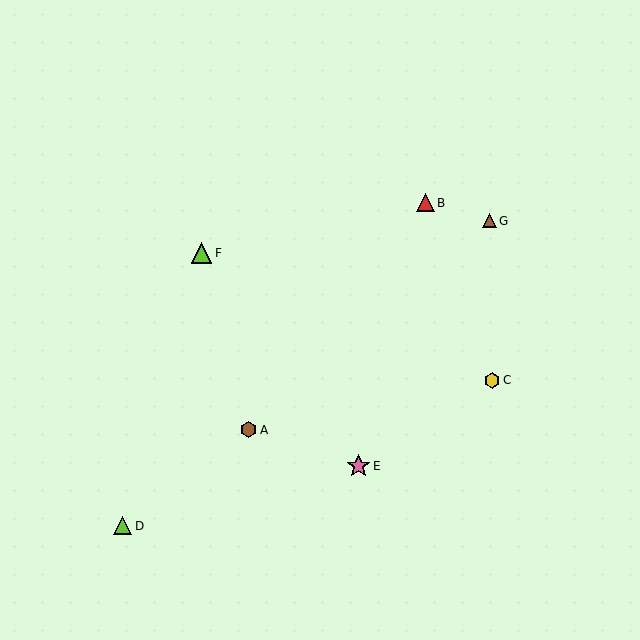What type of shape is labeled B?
Shape B is a red triangle.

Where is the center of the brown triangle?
The center of the brown triangle is at (490, 221).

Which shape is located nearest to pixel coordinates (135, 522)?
The lime triangle (labeled D) at (122, 526) is nearest to that location.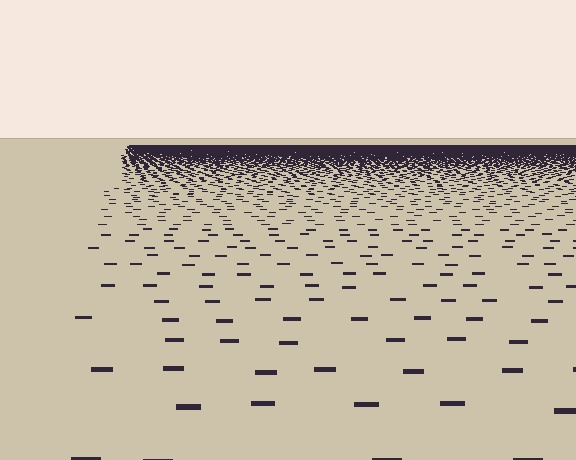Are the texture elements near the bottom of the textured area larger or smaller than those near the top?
Larger. Near the bottom, elements are closer to the viewer and appear at a bigger on-screen size.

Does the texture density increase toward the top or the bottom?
Density increases toward the top.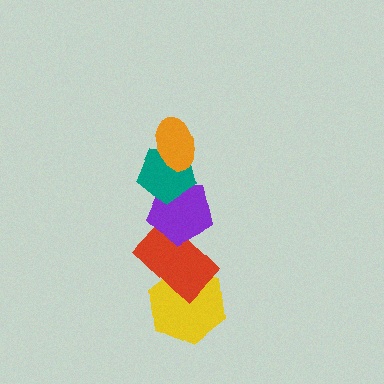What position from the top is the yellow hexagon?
The yellow hexagon is 5th from the top.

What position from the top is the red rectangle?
The red rectangle is 4th from the top.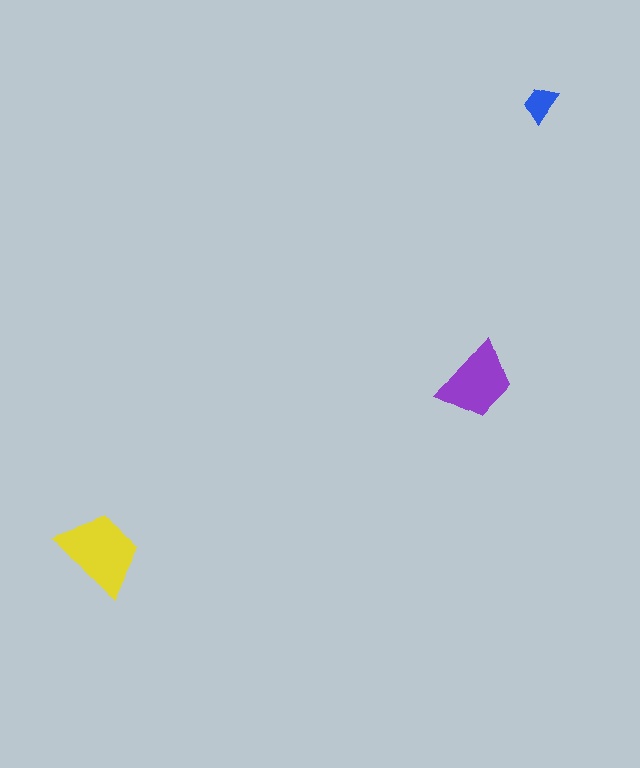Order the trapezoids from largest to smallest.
the yellow one, the purple one, the blue one.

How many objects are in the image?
There are 3 objects in the image.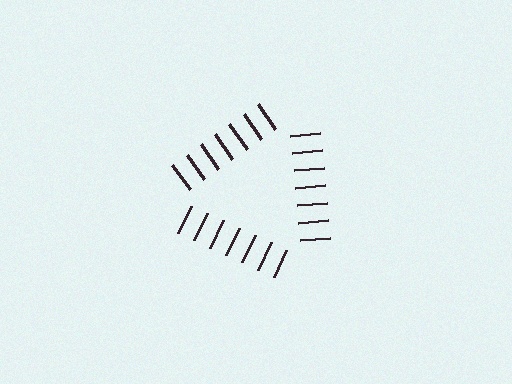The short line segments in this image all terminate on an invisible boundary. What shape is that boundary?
An illusory triangle — the line segments terminate on its edges but no continuous stroke is drawn.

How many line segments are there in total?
21 — 7 along each of the 3 edges.